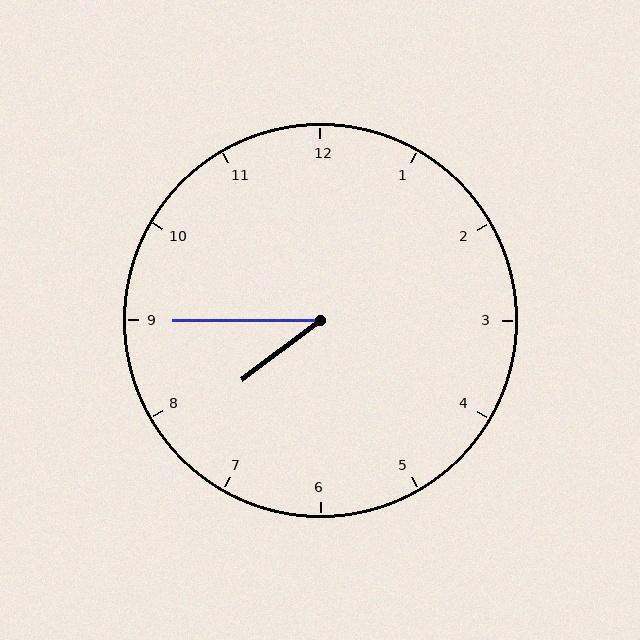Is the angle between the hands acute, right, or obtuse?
It is acute.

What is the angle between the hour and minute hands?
Approximately 38 degrees.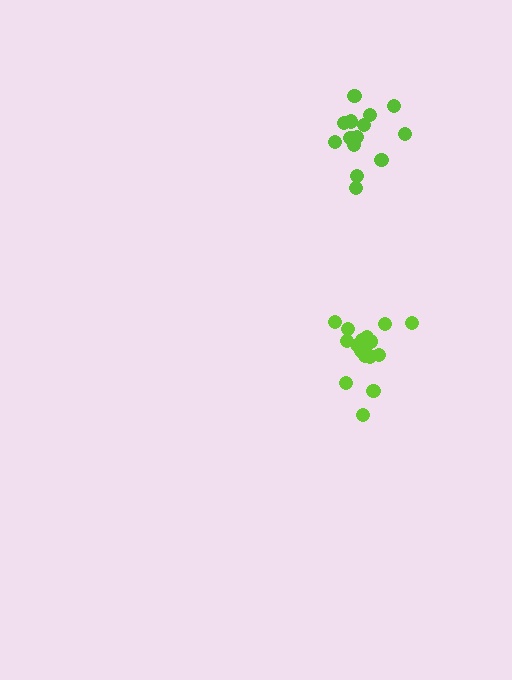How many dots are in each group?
Group 1: 16 dots, Group 2: 14 dots (30 total).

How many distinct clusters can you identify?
There are 2 distinct clusters.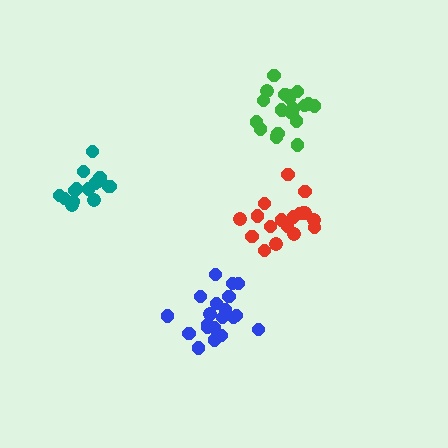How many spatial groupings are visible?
There are 4 spatial groupings.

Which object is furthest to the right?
The red cluster is rightmost.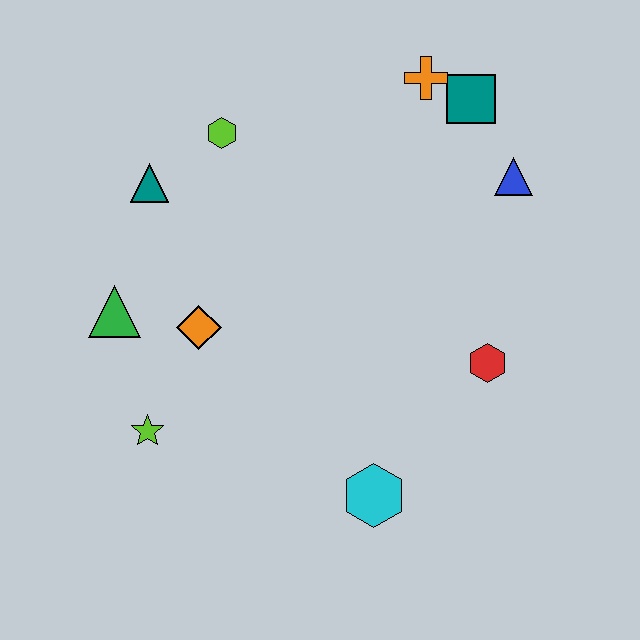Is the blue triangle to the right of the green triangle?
Yes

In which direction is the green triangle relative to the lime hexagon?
The green triangle is below the lime hexagon.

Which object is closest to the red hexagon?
The cyan hexagon is closest to the red hexagon.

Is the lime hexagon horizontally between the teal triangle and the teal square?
Yes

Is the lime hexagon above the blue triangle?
Yes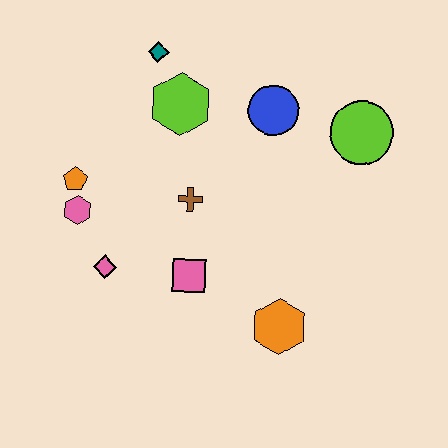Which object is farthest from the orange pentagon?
The lime circle is farthest from the orange pentagon.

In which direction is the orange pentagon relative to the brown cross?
The orange pentagon is to the left of the brown cross.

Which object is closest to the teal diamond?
The lime hexagon is closest to the teal diamond.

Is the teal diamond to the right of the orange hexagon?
No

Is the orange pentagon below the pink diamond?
No